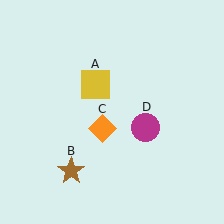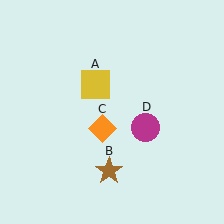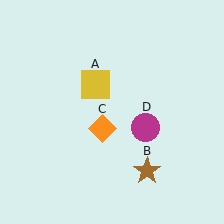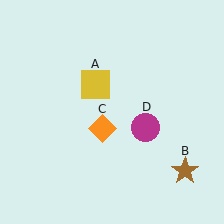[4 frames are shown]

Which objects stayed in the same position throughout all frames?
Yellow square (object A) and orange diamond (object C) and magenta circle (object D) remained stationary.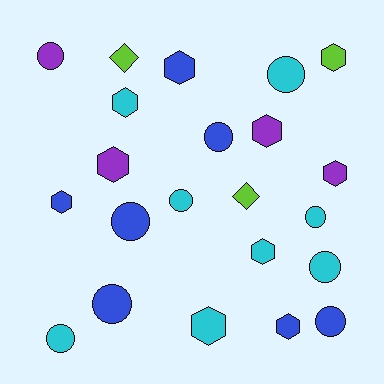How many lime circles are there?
There are no lime circles.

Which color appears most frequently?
Cyan, with 8 objects.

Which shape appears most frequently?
Hexagon, with 10 objects.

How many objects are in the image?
There are 22 objects.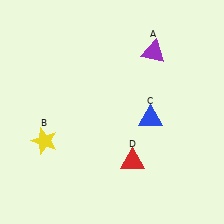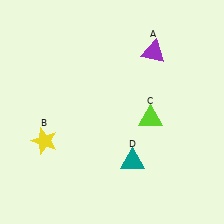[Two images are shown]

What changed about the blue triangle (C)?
In Image 1, C is blue. In Image 2, it changed to lime.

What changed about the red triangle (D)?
In Image 1, D is red. In Image 2, it changed to teal.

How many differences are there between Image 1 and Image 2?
There are 2 differences between the two images.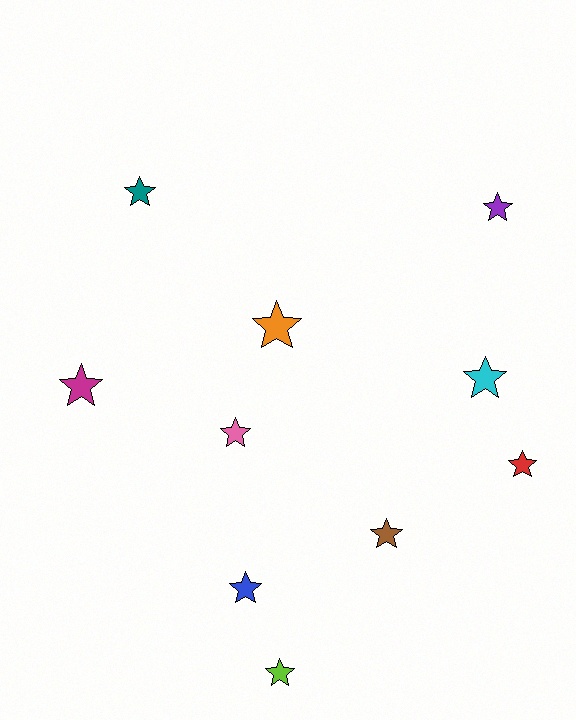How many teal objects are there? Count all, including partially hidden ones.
There is 1 teal object.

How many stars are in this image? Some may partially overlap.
There are 10 stars.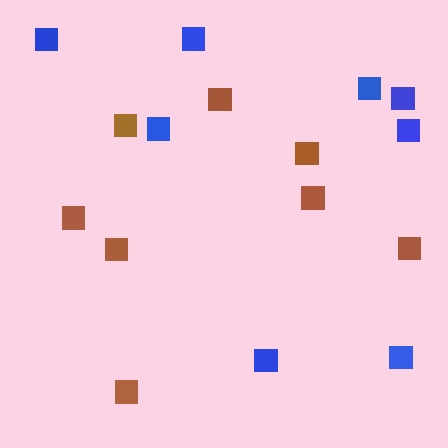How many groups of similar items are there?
There are 2 groups: one group of brown squares (8) and one group of blue squares (8).